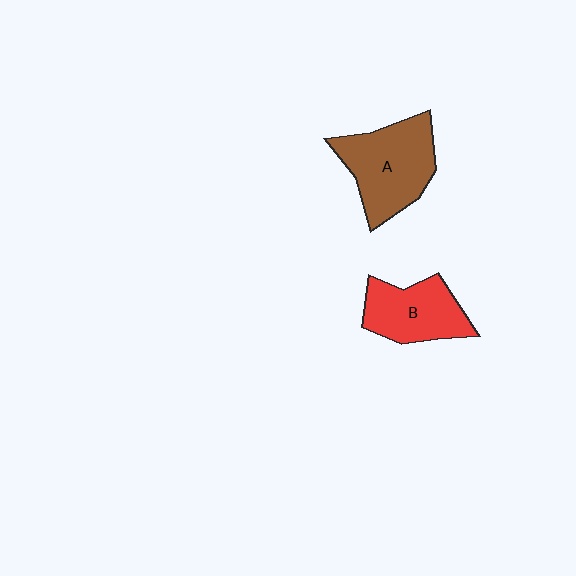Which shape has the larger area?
Shape A (brown).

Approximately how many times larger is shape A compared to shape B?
Approximately 1.3 times.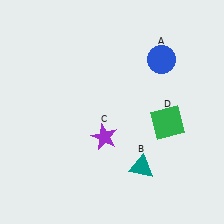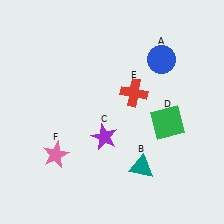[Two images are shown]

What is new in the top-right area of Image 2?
A red cross (E) was added in the top-right area of Image 2.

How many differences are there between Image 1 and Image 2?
There are 2 differences between the two images.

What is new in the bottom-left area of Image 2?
A pink star (F) was added in the bottom-left area of Image 2.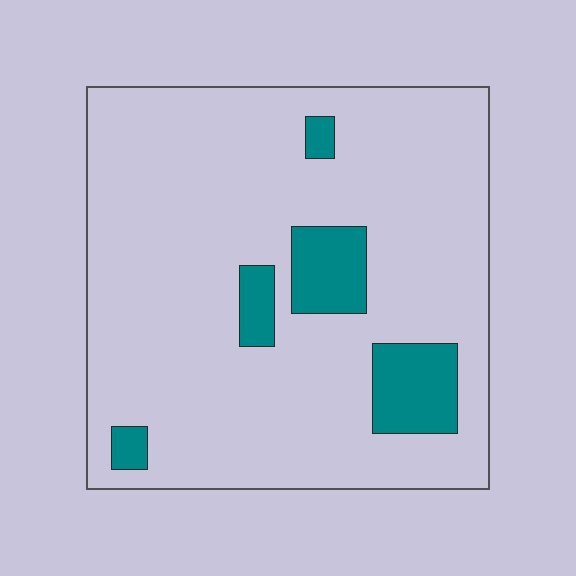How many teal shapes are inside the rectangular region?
5.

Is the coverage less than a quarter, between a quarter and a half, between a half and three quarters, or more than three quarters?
Less than a quarter.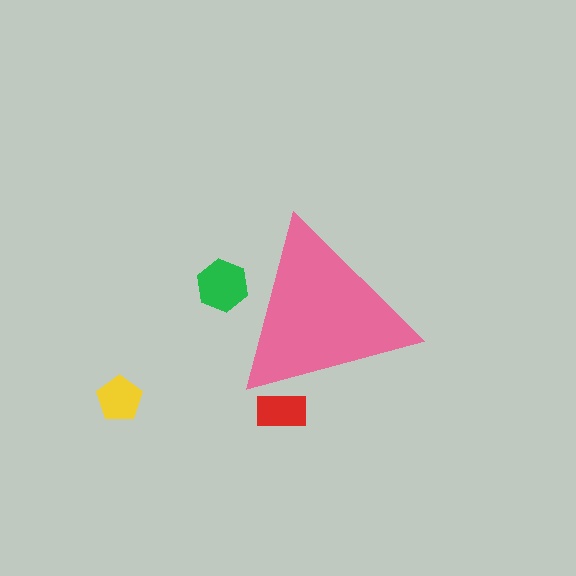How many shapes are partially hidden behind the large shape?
2 shapes are partially hidden.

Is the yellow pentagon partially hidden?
No, the yellow pentagon is fully visible.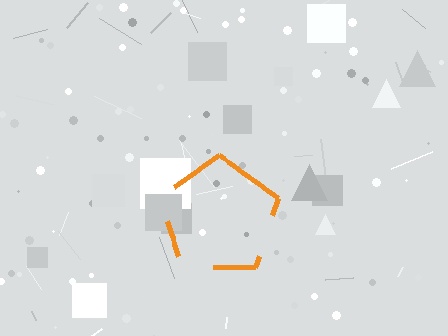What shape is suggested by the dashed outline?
The dashed outline suggests a pentagon.